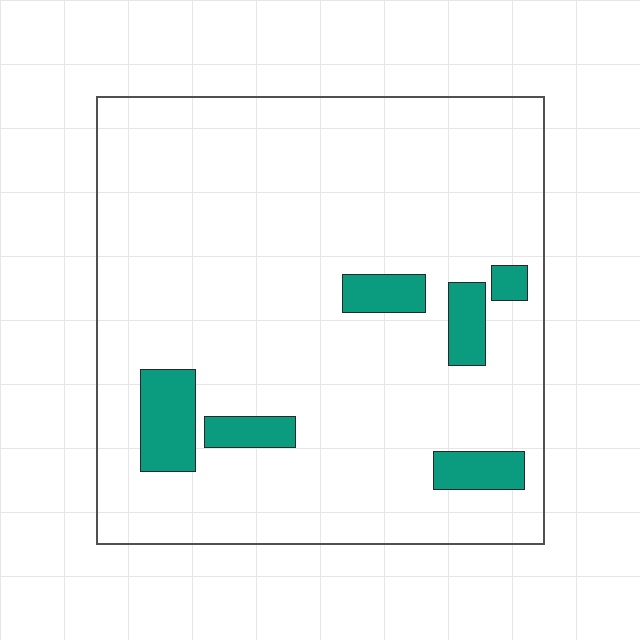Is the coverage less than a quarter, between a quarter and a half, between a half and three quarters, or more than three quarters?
Less than a quarter.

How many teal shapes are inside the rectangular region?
6.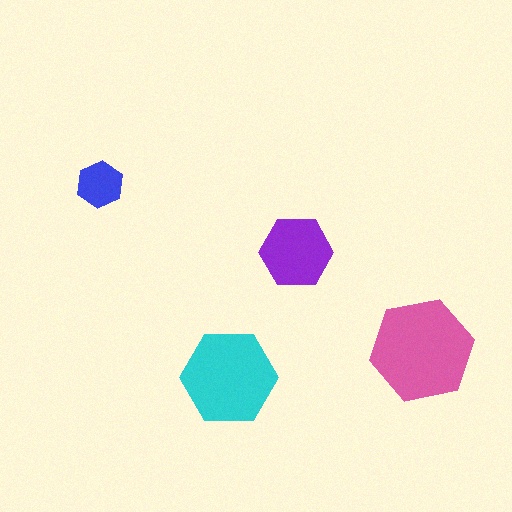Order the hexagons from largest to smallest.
the pink one, the cyan one, the purple one, the blue one.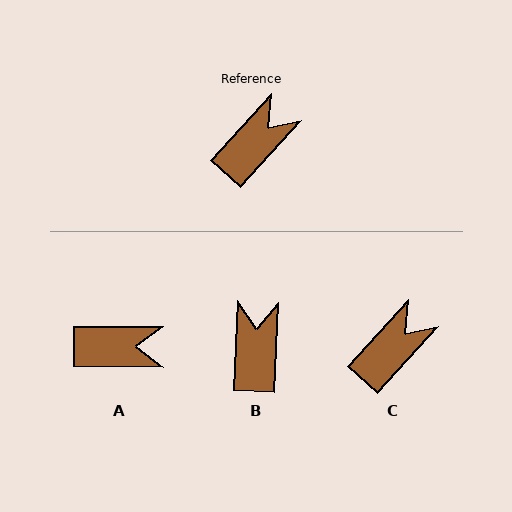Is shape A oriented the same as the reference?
No, it is off by about 48 degrees.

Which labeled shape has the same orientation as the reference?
C.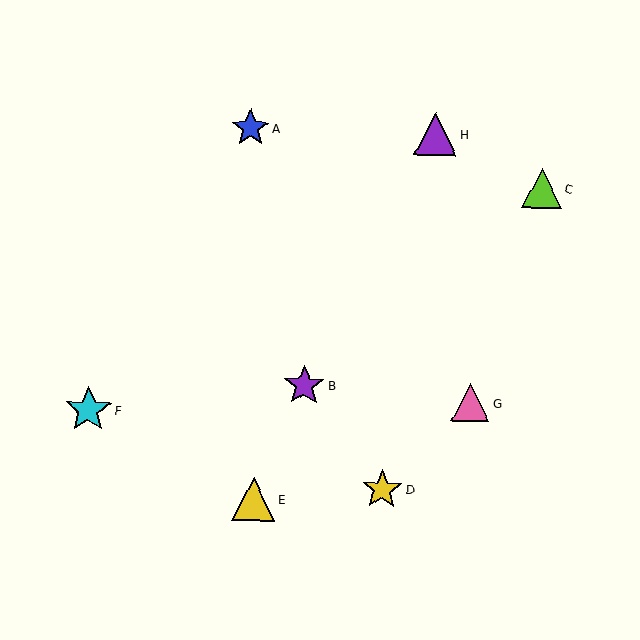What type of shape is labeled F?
Shape F is a cyan star.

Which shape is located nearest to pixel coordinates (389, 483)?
The yellow star (labeled D) at (382, 489) is nearest to that location.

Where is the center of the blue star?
The center of the blue star is at (251, 128).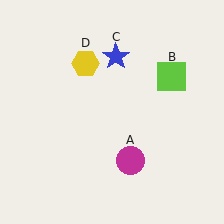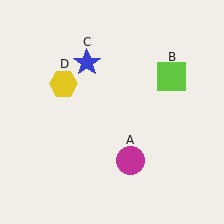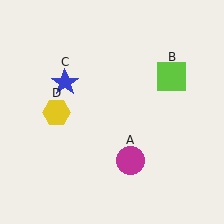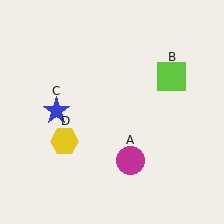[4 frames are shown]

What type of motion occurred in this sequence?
The blue star (object C), yellow hexagon (object D) rotated counterclockwise around the center of the scene.